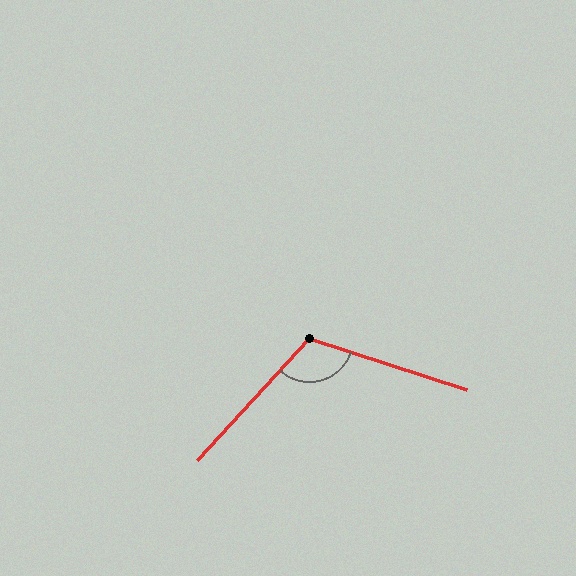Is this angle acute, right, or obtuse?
It is obtuse.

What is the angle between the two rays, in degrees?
Approximately 114 degrees.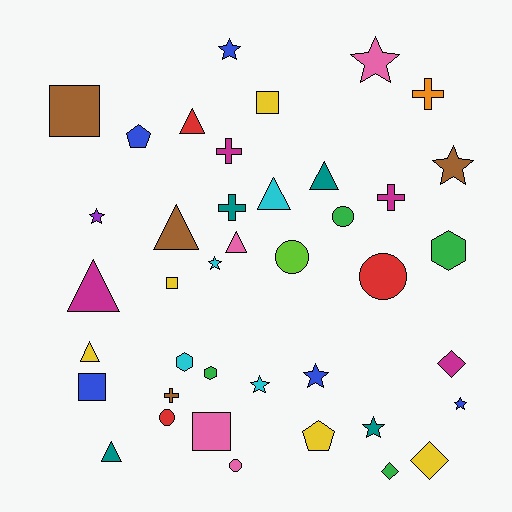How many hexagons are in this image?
There are 3 hexagons.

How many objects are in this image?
There are 40 objects.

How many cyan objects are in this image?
There are 4 cyan objects.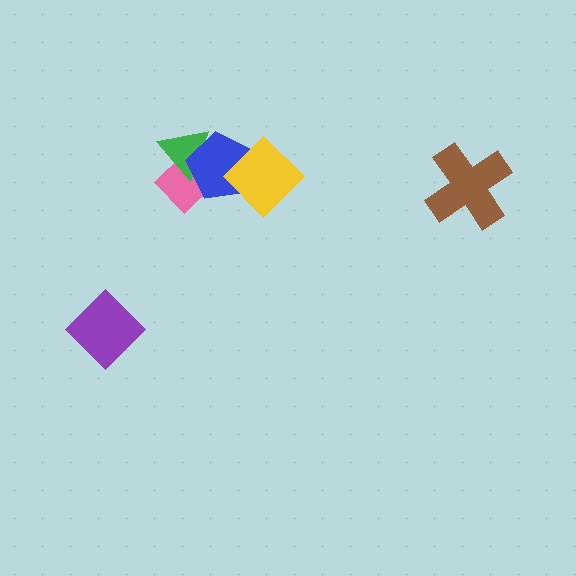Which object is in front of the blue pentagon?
The yellow diamond is in front of the blue pentagon.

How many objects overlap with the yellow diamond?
1 object overlaps with the yellow diamond.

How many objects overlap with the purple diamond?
0 objects overlap with the purple diamond.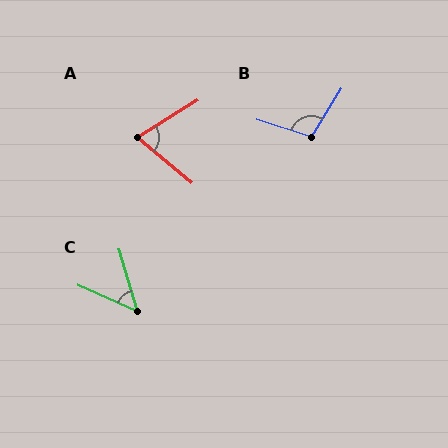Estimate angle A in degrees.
Approximately 72 degrees.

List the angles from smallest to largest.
C (49°), A (72°), B (104°).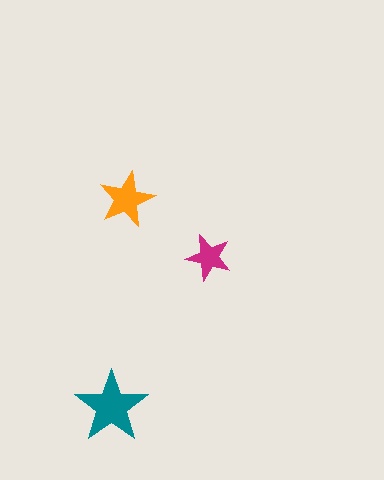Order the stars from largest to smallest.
the teal one, the orange one, the magenta one.